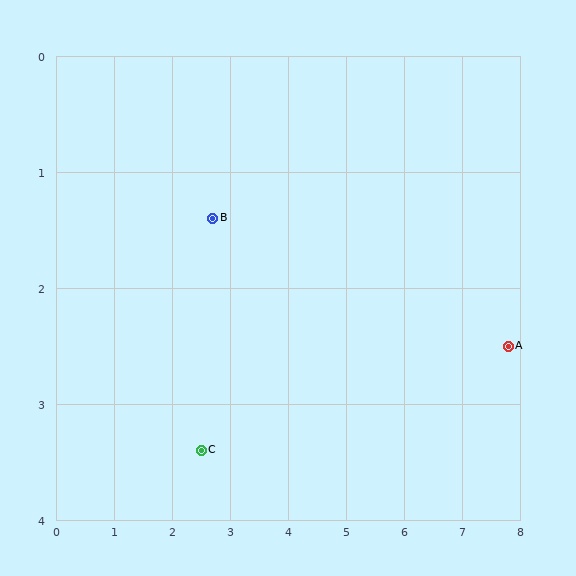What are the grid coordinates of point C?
Point C is at approximately (2.5, 3.4).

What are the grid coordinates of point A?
Point A is at approximately (7.8, 2.5).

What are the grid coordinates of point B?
Point B is at approximately (2.7, 1.4).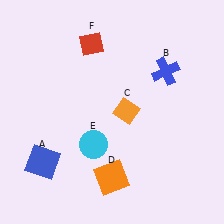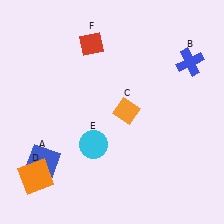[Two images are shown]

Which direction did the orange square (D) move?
The orange square (D) moved left.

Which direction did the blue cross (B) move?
The blue cross (B) moved right.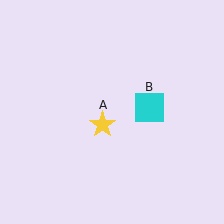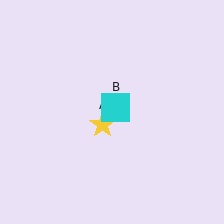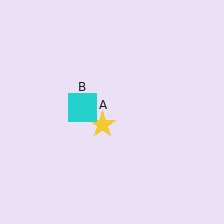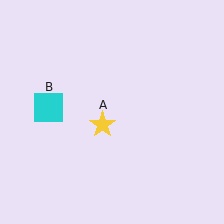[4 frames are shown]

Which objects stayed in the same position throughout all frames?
Yellow star (object A) remained stationary.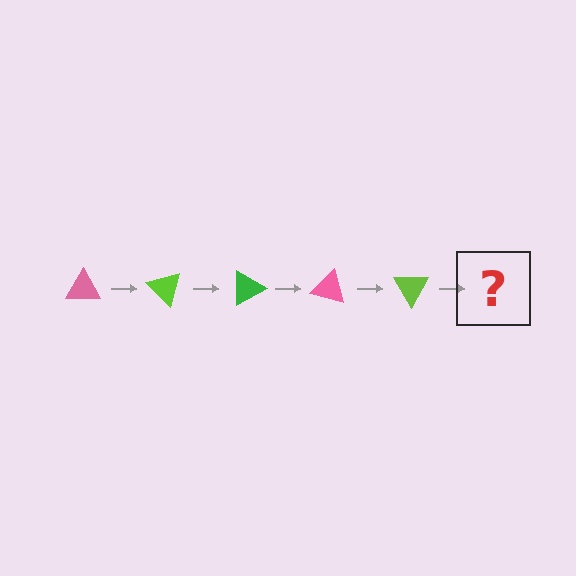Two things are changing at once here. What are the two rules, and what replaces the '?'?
The two rules are that it rotates 45 degrees each step and the color cycles through pink, lime, and green. The '?' should be a green triangle, rotated 225 degrees from the start.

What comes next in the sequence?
The next element should be a green triangle, rotated 225 degrees from the start.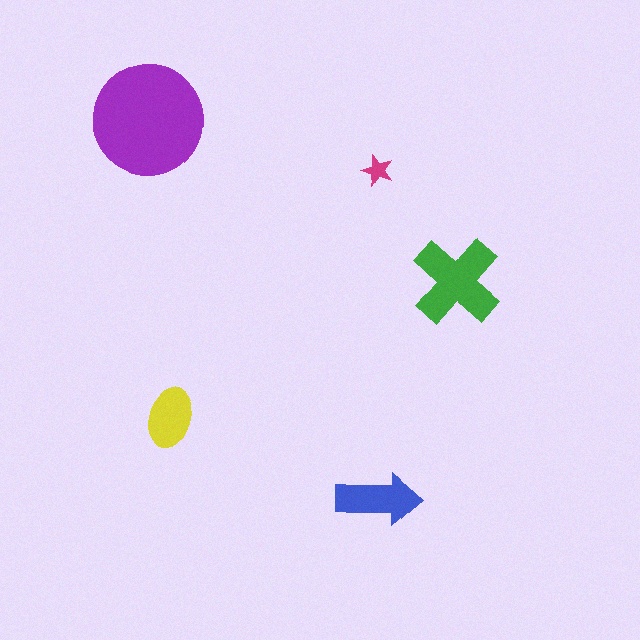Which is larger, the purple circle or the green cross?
The purple circle.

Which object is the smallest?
The magenta star.